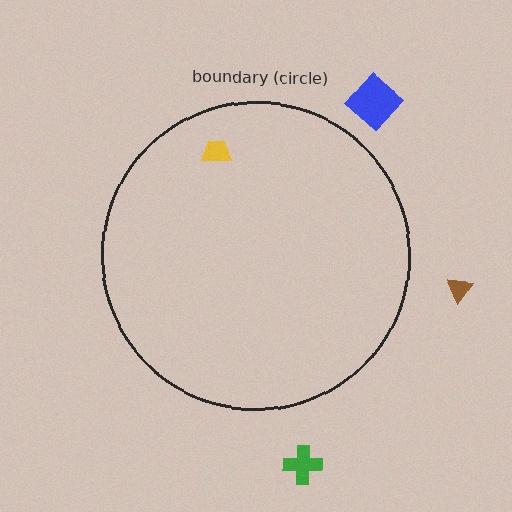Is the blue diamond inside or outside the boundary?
Outside.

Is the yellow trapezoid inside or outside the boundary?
Inside.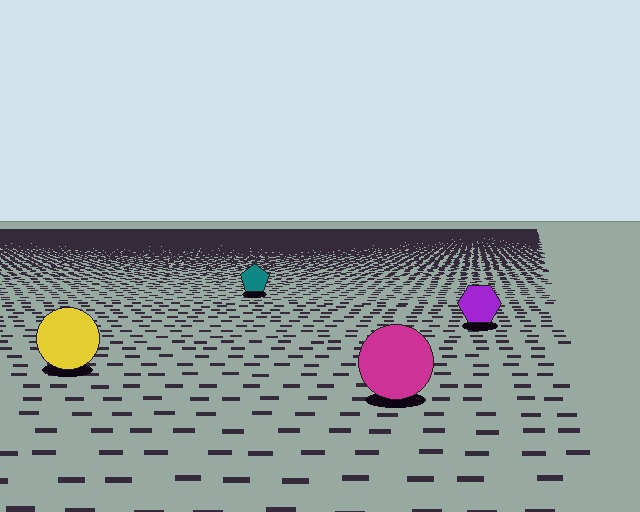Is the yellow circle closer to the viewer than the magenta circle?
No. The magenta circle is closer — you can tell from the texture gradient: the ground texture is coarser near it.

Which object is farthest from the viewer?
The teal pentagon is farthest from the viewer. It appears smaller and the ground texture around it is denser.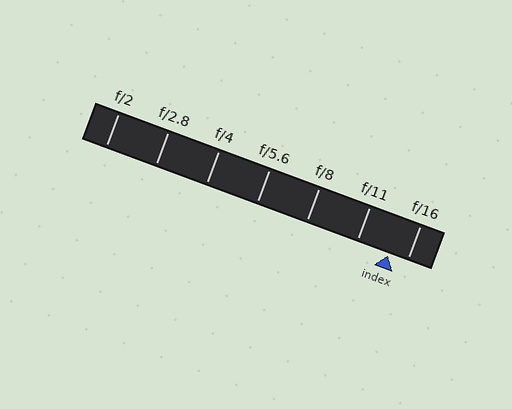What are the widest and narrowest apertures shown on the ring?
The widest aperture shown is f/2 and the narrowest is f/16.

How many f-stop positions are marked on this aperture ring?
There are 7 f-stop positions marked.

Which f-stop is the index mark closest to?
The index mark is closest to f/16.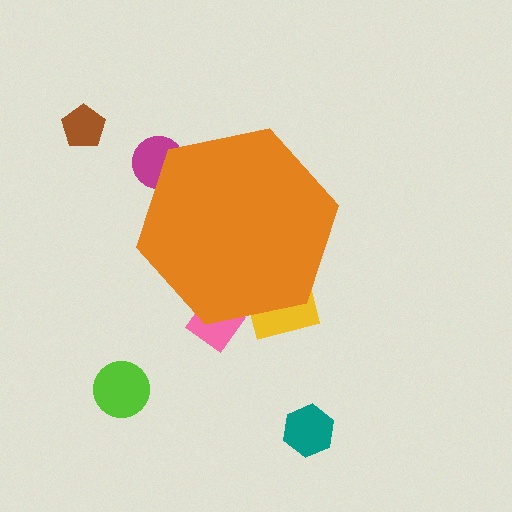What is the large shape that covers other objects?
An orange hexagon.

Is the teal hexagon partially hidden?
No, the teal hexagon is fully visible.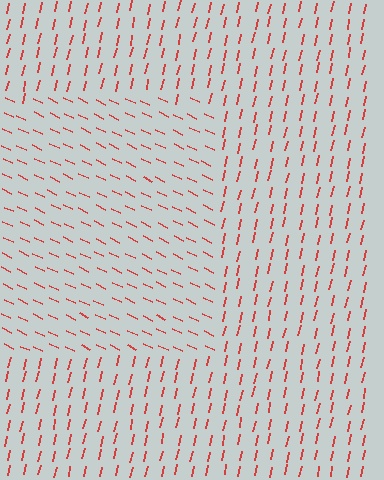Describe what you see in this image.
The image is filled with small red line segments. A rectangle region in the image has lines oriented differently from the surrounding lines, creating a visible texture boundary.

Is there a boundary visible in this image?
Yes, there is a texture boundary formed by a change in line orientation.